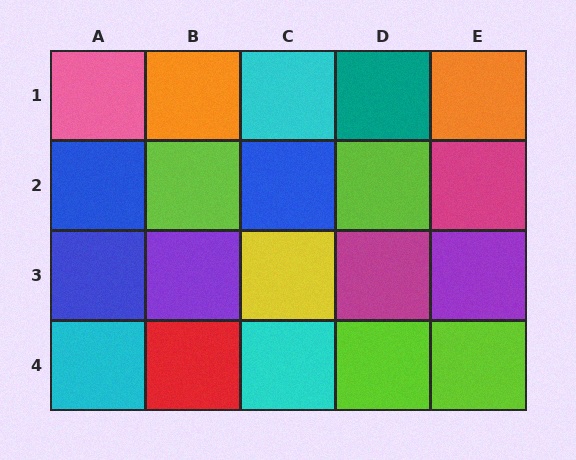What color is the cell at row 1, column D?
Teal.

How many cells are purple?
2 cells are purple.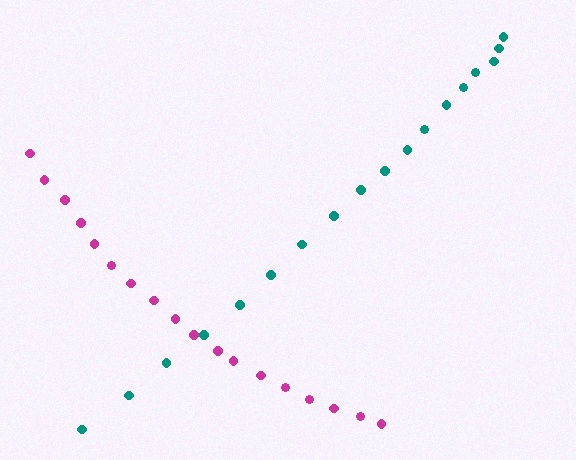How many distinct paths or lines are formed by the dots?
There are 2 distinct paths.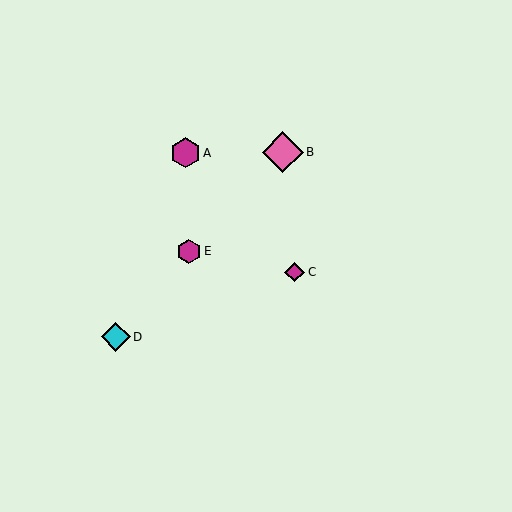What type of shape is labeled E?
Shape E is a magenta hexagon.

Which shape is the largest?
The pink diamond (labeled B) is the largest.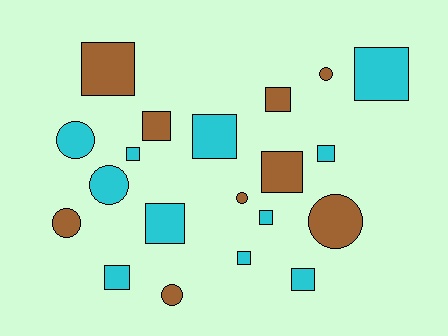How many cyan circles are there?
There are 2 cyan circles.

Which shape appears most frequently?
Square, with 13 objects.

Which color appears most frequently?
Cyan, with 11 objects.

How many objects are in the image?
There are 20 objects.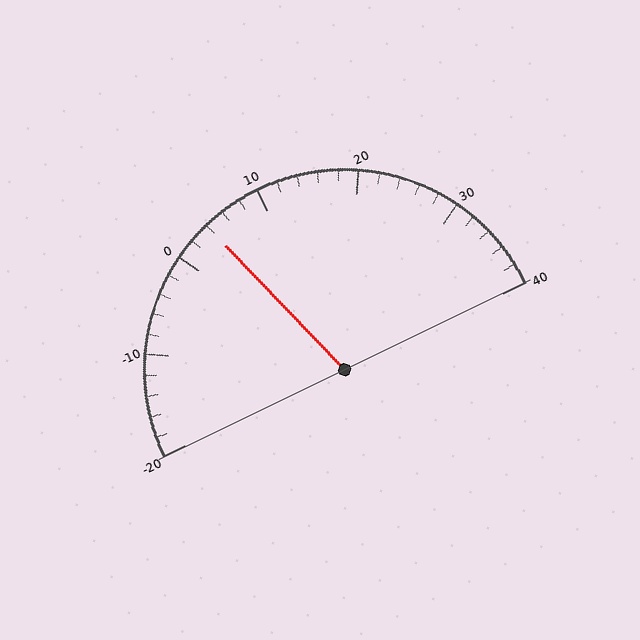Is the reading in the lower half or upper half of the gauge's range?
The reading is in the lower half of the range (-20 to 40).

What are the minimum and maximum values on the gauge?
The gauge ranges from -20 to 40.